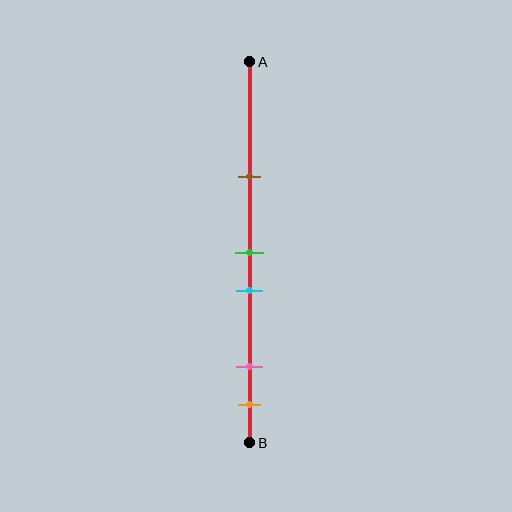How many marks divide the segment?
There are 5 marks dividing the segment.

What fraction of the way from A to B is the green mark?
The green mark is approximately 50% (0.5) of the way from A to B.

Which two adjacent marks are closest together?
The green and cyan marks are the closest adjacent pair.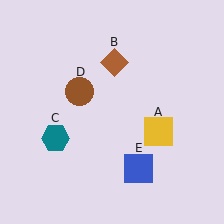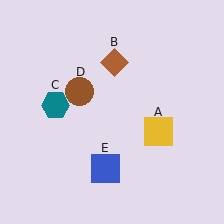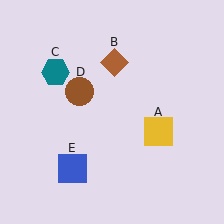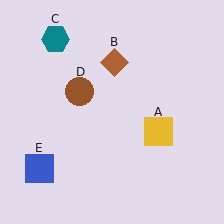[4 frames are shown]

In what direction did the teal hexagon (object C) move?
The teal hexagon (object C) moved up.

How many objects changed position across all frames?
2 objects changed position: teal hexagon (object C), blue square (object E).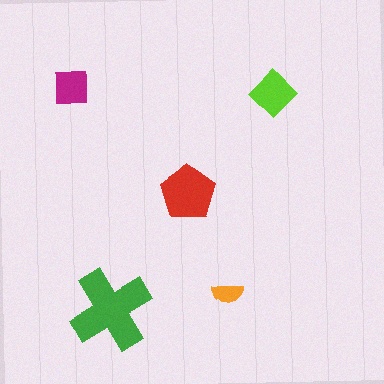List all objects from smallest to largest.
The orange semicircle, the magenta square, the lime diamond, the red pentagon, the green cross.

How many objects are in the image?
There are 5 objects in the image.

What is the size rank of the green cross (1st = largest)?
1st.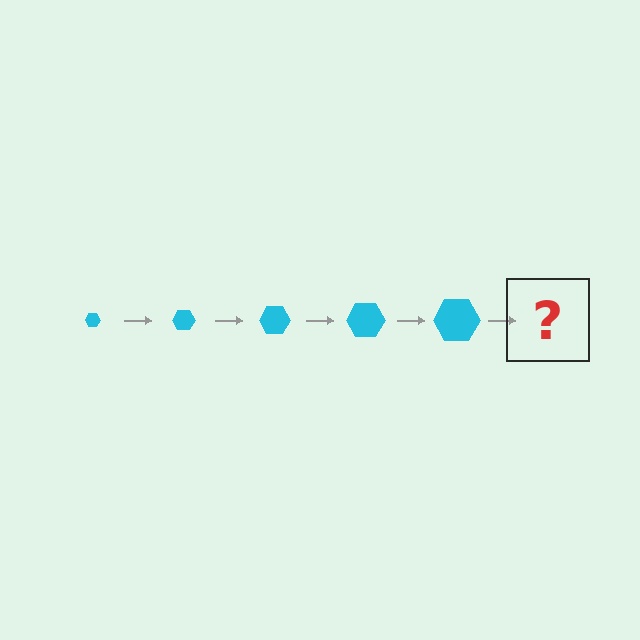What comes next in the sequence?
The next element should be a cyan hexagon, larger than the previous one.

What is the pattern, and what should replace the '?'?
The pattern is that the hexagon gets progressively larger each step. The '?' should be a cyan hexagon, larger than the previous one.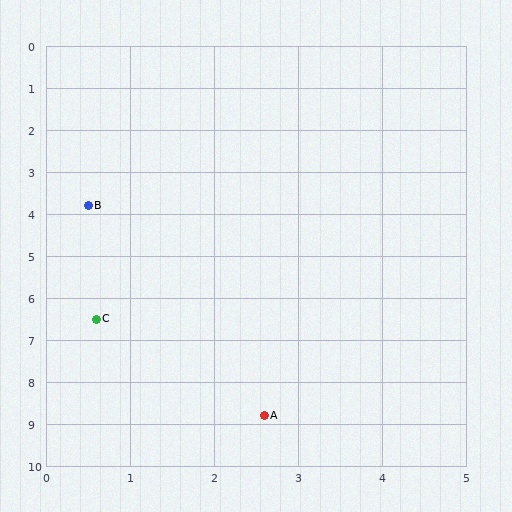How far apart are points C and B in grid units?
Points C and B are about 2.7 grid units apart.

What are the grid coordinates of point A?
Point A is at approximately (2.6, 8.8).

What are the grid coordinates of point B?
Point B is at approximately (0.5, 3.8).